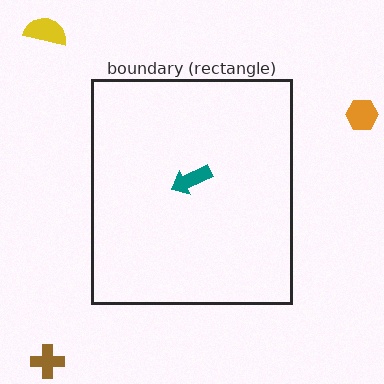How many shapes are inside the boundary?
1 inside, 3 outside.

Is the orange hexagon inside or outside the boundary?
Outside.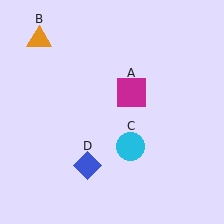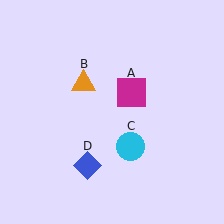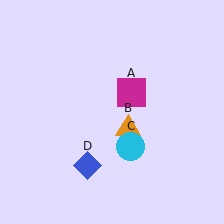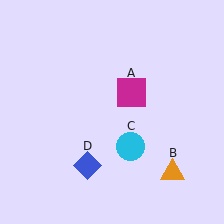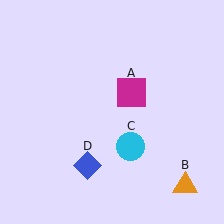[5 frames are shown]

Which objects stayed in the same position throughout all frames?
Magenta square (object A) and cyan circle (object C) and blue diamond (object D) remained stationary.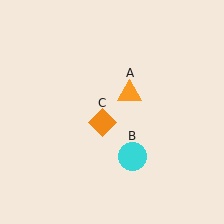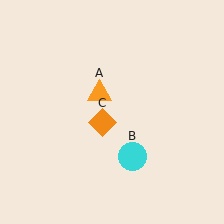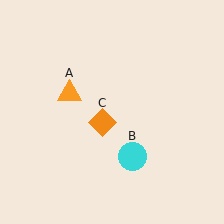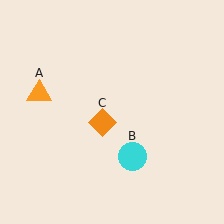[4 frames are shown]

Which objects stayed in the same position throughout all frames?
Cyan circle (object B) and orange diamond (object C) remained stationary.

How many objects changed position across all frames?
1 object changed position: orange triangle (object A).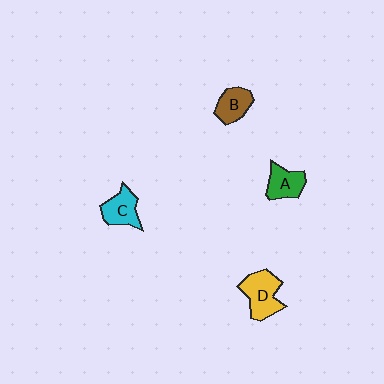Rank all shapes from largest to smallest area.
From largest to smallest: D (yellow), C (cyan), A (green), B (brown).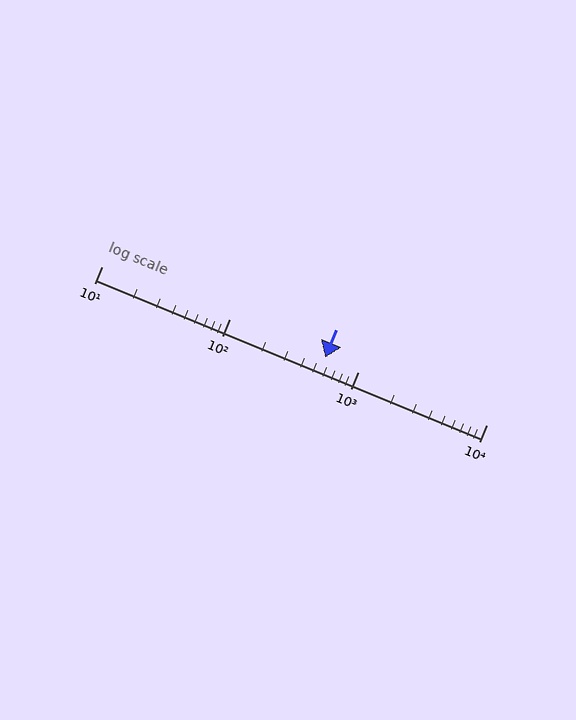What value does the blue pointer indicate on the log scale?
The pointer indicates approximately 550.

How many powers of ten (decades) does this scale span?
The scale spans 3 decades, from 10 to 10000.